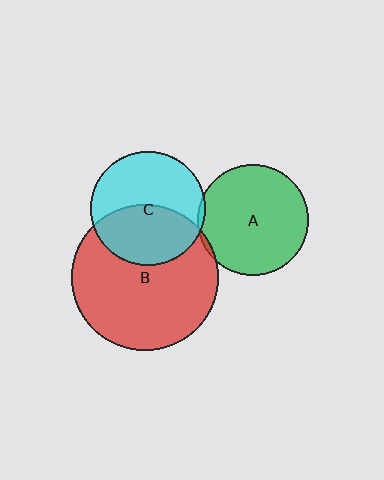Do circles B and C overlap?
Yes.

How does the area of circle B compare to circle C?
Approximately 1.6 times.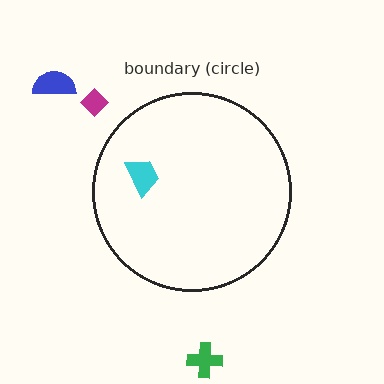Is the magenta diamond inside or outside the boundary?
Outside.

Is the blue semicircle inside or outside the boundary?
Outside.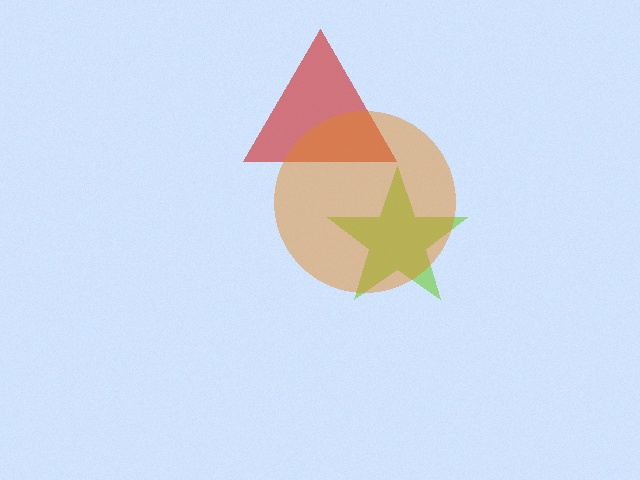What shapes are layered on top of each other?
The layered shapes are: a red triangle, a lime star, an orange circle.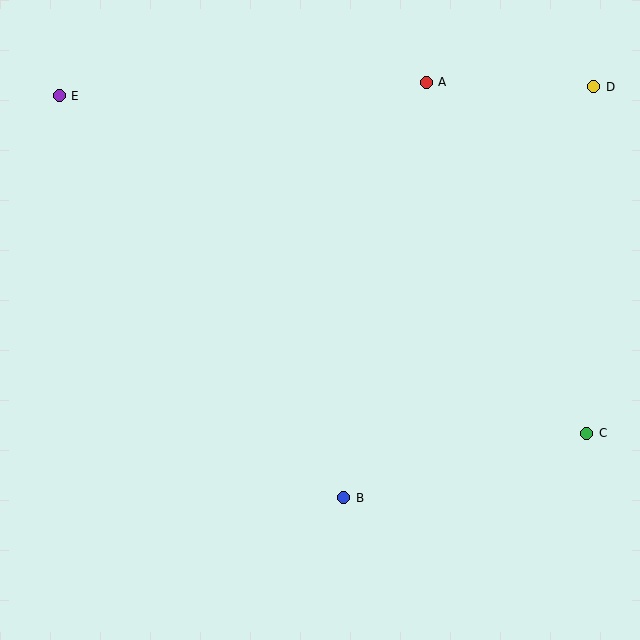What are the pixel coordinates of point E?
Point E is at (59, 96).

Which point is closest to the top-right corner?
Point D is closest to the top-right corner.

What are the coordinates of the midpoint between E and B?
The midpoint between E and B is at (202, 297).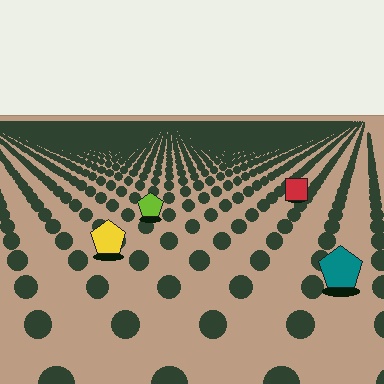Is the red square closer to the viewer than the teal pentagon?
No. The teal pentagon is closer — you can tell from the texture gradient: the ground texture is coarser near it.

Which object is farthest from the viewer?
The red square is farthest from the viewer. It appears smaller and the ground texture around it is denser.